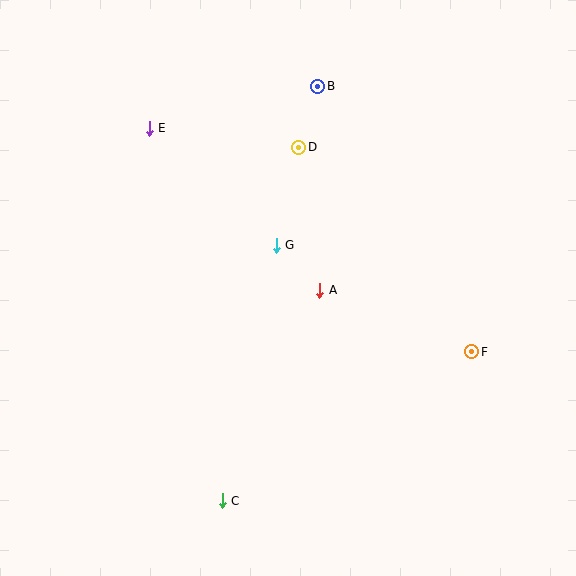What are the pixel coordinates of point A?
Point A is at (320, 290).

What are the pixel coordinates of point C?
Point C is at (222, 501).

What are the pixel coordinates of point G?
Point G is at (276, 245).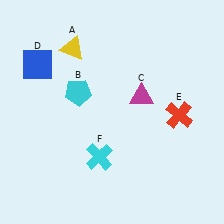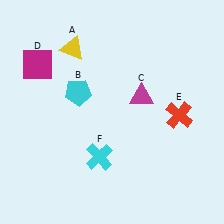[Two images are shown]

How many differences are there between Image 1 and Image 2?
There is 1 difference between the two images.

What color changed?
The square (D) changed from blue in Image 1 to magenta in Image 2.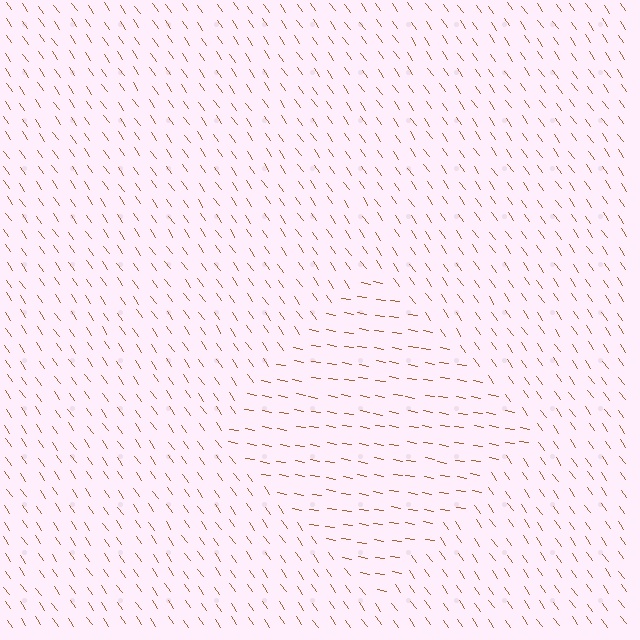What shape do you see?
I see a diamond.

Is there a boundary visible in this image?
Yes, there is a texture boundary formed by a change in line orientation.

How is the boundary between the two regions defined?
The boundary is defined purely by a change in line orientation (approximately 45 degrees difference). All lines are the same color and thickness.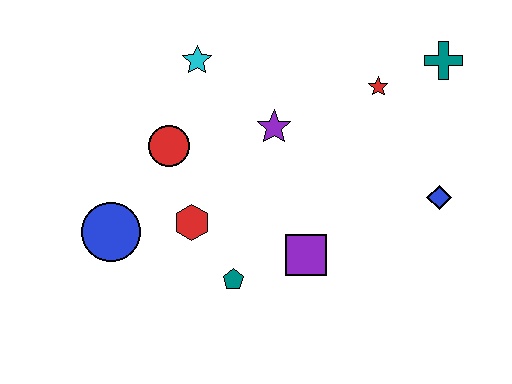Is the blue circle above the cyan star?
No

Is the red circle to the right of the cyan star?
No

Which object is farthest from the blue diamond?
The blue circle is farthest from the blue diamond.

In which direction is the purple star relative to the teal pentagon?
The purple star is above the teal pentagon.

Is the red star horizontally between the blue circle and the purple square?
No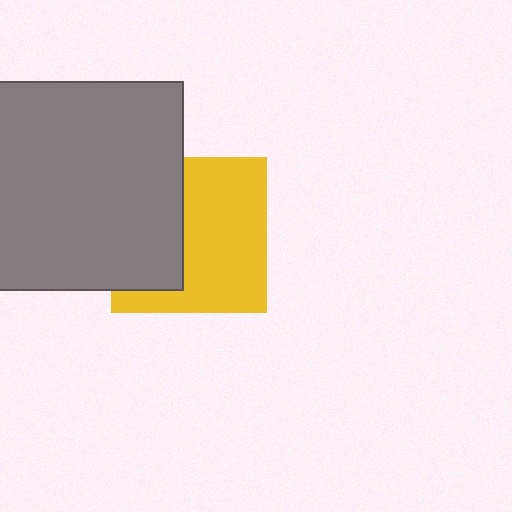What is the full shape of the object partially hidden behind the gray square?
The partially hidden object is a yellow square.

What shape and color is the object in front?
The object in front is a gray square.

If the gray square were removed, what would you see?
You would see the complete yellow square.